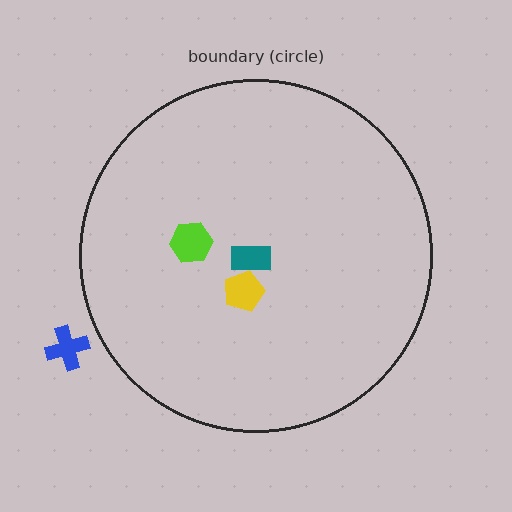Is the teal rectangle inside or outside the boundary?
Inside.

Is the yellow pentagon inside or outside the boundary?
Inside.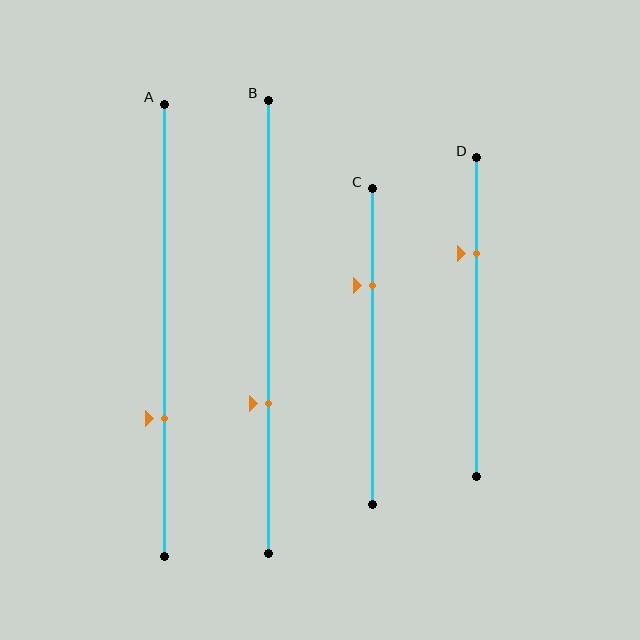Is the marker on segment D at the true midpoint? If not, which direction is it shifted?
No, the marker on segment D is shifted upward by about 20% of the segment length.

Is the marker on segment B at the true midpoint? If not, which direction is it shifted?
No, the marker on segment B is shifted downward by about 17% of the segment length.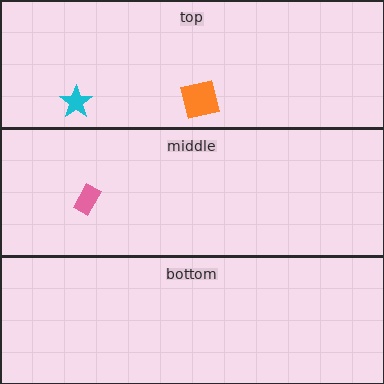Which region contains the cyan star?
The top region.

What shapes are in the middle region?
The pink rectangle.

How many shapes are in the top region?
2.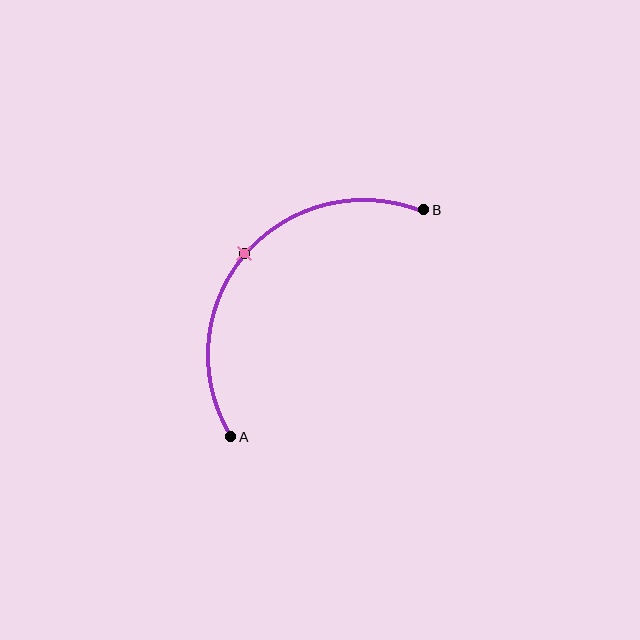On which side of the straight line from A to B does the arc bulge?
The arc bulges above and to the left of the straight line connecting A and B.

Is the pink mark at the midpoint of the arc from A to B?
Yes. The pink mark lies on the arc at equal arc-length from both A and B — it is the arc midpoint.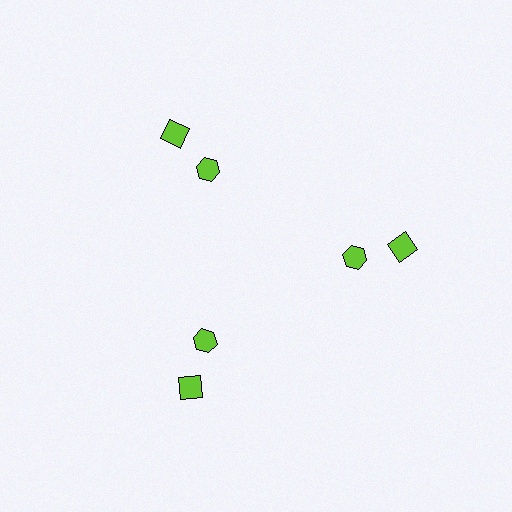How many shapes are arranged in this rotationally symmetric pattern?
There are 6 shapes, arranged in 3 groups of 2.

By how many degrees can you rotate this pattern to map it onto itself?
The pattern maps onto itself every 120 degrees of rotation.